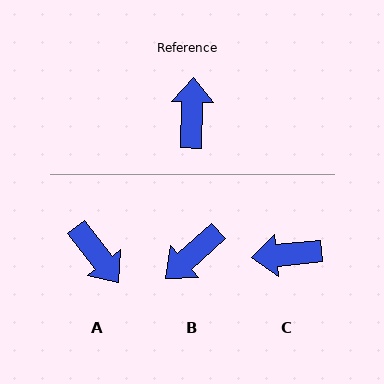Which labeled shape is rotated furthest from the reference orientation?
A, about 140 degrees away.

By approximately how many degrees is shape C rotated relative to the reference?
Approximately 98 degrees counter-clockwise.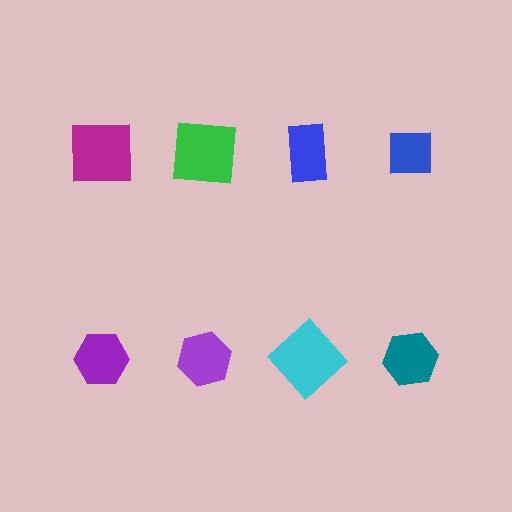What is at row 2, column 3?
A cyan diamond.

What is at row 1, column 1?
A magenta square.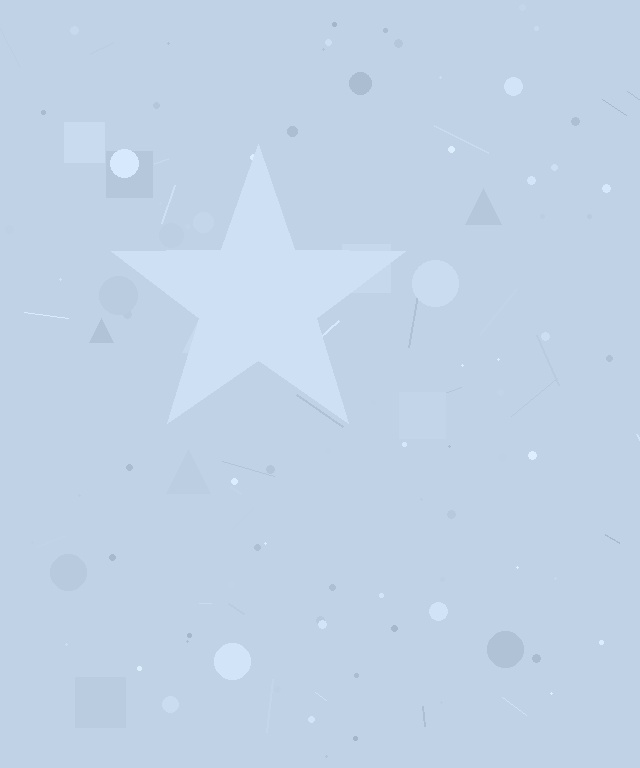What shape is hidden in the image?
A star is hidden in the image.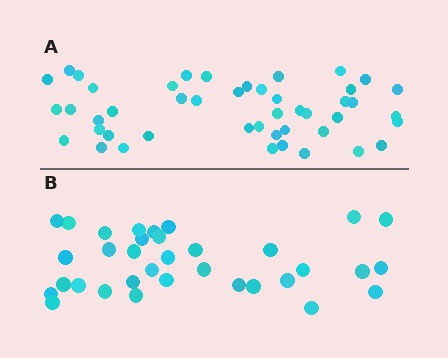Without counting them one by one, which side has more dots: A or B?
Region A (the top region) has more dots.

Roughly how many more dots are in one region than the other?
Region A has roughly 12 or so more dots than region B.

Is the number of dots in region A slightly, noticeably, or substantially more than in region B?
Region A has noticeably more, but not dramatically so. The ratio is roughly 1.4 to 1.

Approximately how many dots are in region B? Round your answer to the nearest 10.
About 30 dots. (The exact count is 34, which rounds to 30.)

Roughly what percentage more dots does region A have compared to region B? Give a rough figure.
About 35% more.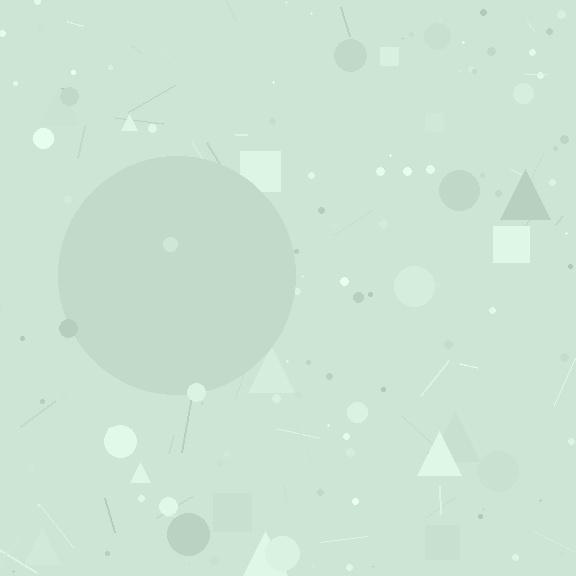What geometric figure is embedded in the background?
A circle is embedded in the background.